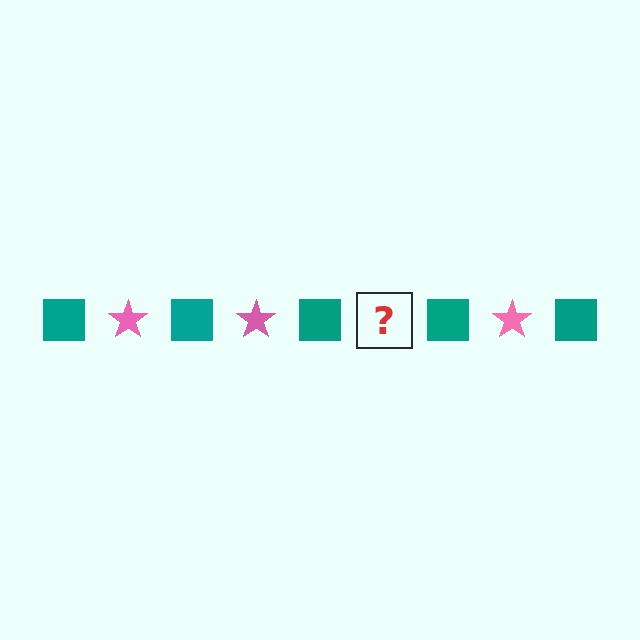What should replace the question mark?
The question mark should be replaced with a pink star.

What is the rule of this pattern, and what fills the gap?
The rule is that the pattern alternates between teal square and pink star. The gap should be filled with a pink star.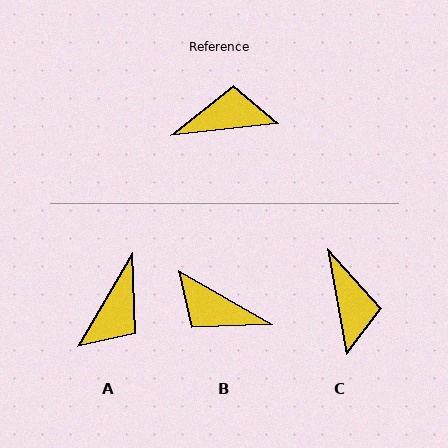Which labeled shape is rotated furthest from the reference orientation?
B, about 143 degrees away.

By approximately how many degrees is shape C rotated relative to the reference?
Approximately 87 degrees clockwise.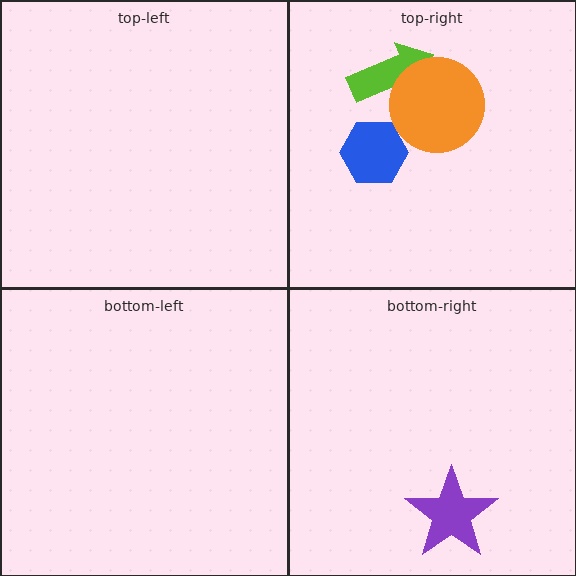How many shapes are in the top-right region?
3.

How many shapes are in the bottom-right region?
1.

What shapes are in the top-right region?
The lime arrow, the blue hexagon, the orange circle.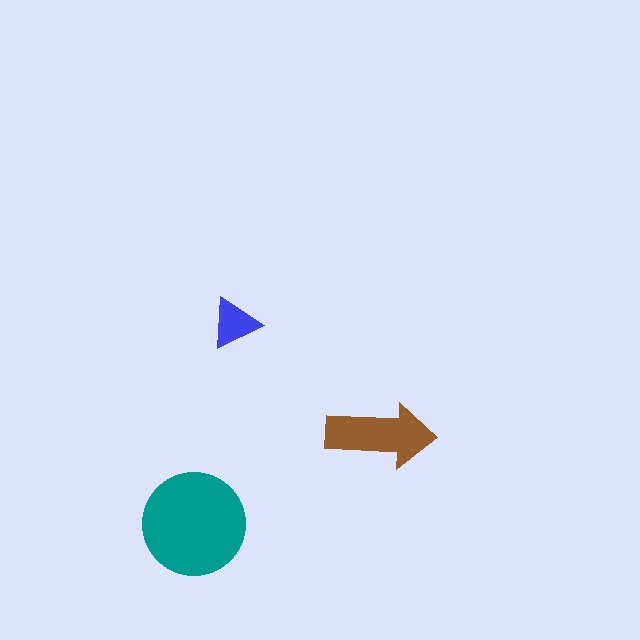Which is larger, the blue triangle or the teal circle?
The teal circle.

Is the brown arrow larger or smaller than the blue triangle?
Larger.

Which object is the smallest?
The blue triangle.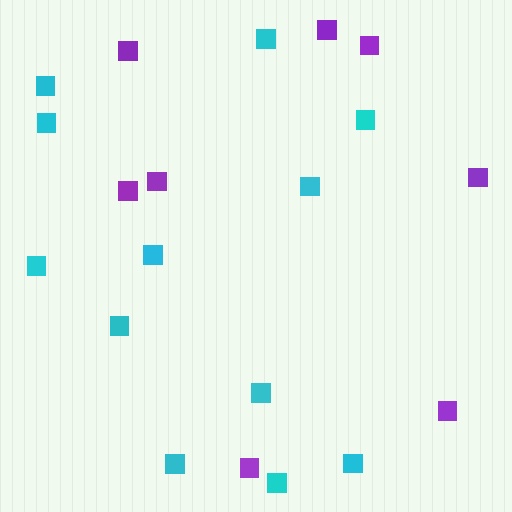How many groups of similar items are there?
There are 2 groups: one group of purple squares (8) and one group of cyan squares (12).